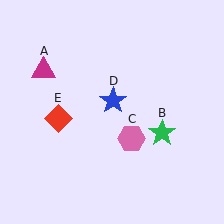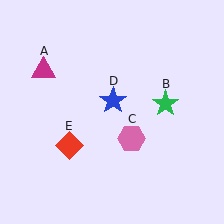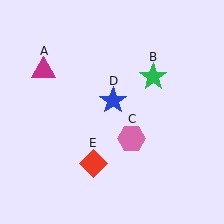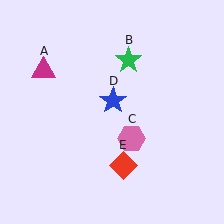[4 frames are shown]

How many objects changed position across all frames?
2 objects changed position: green star (object B), red diamond (object E).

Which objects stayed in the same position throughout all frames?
Magenta triangle (object A) and pink hexagon (object C) and blue star (object D) remained stationary.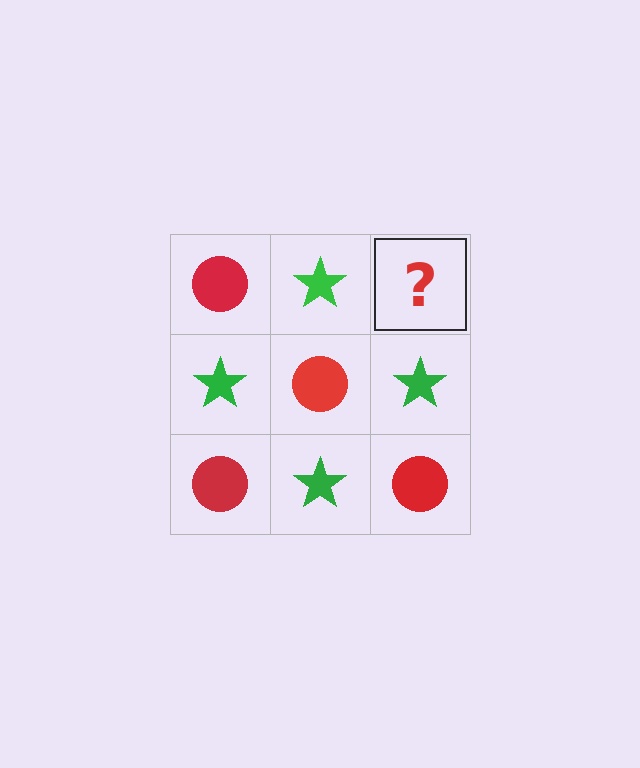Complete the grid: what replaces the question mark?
The question mark should be replaced with a red circle.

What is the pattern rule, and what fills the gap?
The rule is that it alternates red circle and green star in a checkerboard pattern. The gap should be filled with a red circle.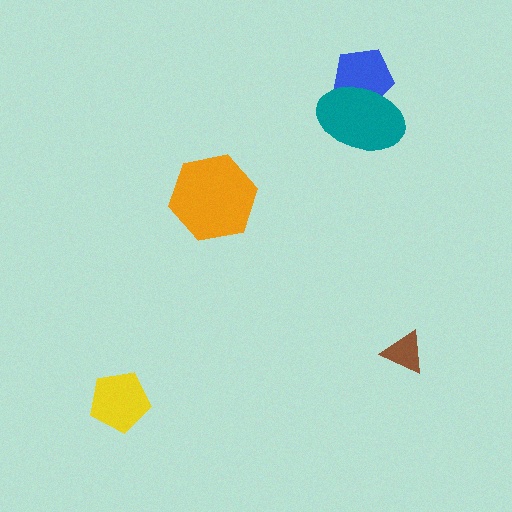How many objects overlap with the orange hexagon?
0 objects overlap with the orange hexagon.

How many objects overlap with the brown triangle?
0 objects overlap with the brown triangle.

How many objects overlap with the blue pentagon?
1 object overlaps with the blue pentagon.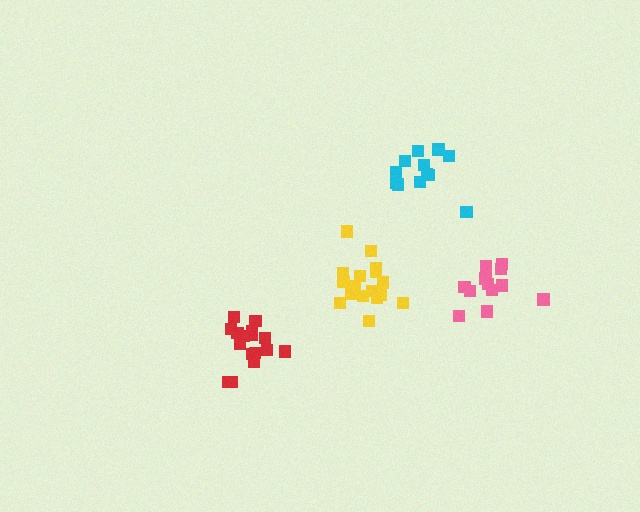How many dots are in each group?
Group 1: 12 dots, Group 2: 16 dots, Group 3: 13 dots, Group 4: 17 dots (58 total).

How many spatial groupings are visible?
There are 4 spatial groupings.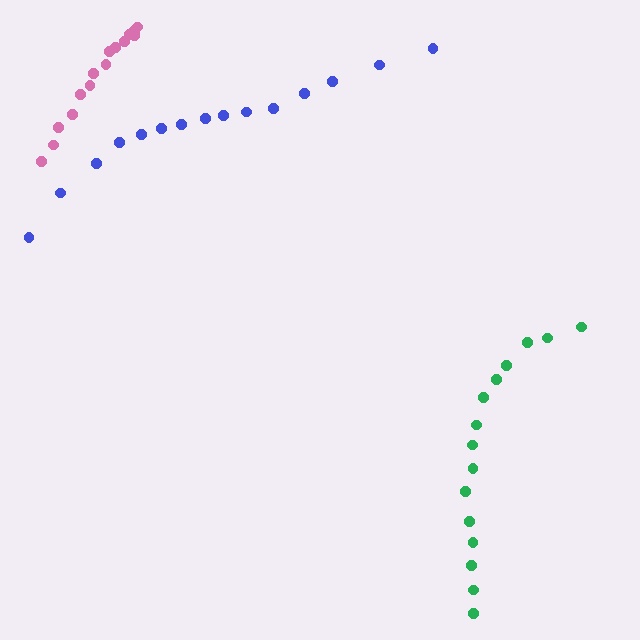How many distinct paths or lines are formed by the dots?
There are 3 distinct paths.